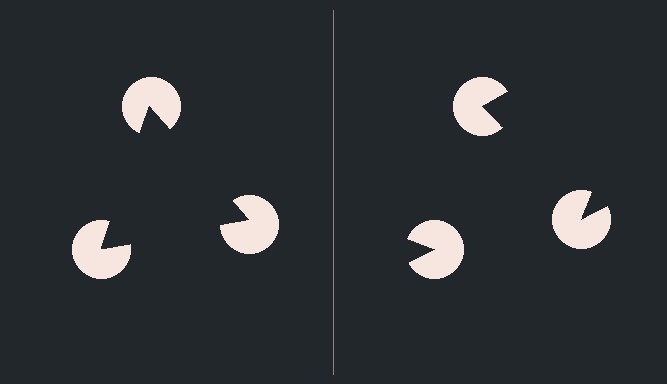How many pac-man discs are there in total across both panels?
6 — 3 on each side.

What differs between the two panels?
The pac-man discs are positioned identically on both sides; only the wedge orientations differ. On the left they align to a triangle; on the right they are misaligned.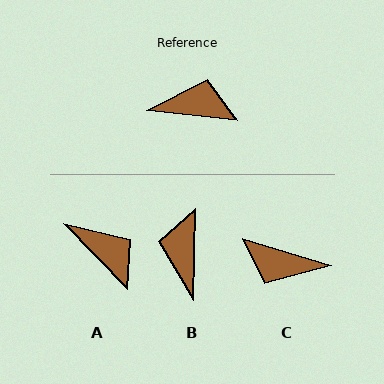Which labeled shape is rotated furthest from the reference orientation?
C, about 169 degrees away.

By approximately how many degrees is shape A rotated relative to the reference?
Approximately 40 degrees clockwise.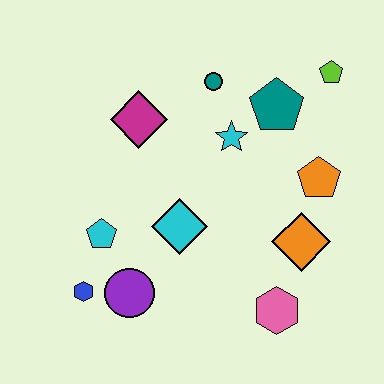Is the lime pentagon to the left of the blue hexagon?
No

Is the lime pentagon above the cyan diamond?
Yes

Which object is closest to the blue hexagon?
The purple circle is closest to the blue hexagon.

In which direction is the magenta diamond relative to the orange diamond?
The magenta diamond is to the left of the orange diamond.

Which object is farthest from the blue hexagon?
The lime pentagon is farthest from the blue hexagon.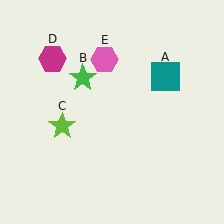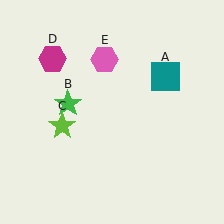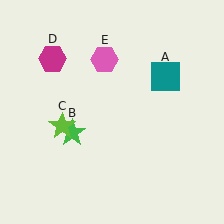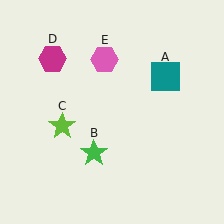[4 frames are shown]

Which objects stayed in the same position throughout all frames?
Teal square (object A) and lime star (object C) and magenta hexagon (object D) and pink hexagon (object E) remained stationary.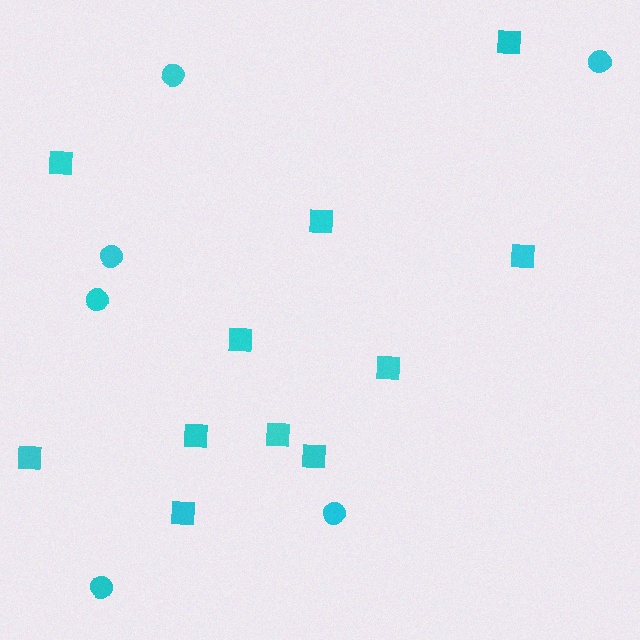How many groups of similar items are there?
There are 2 groups: one group of squares (11) and one group of circles (6).